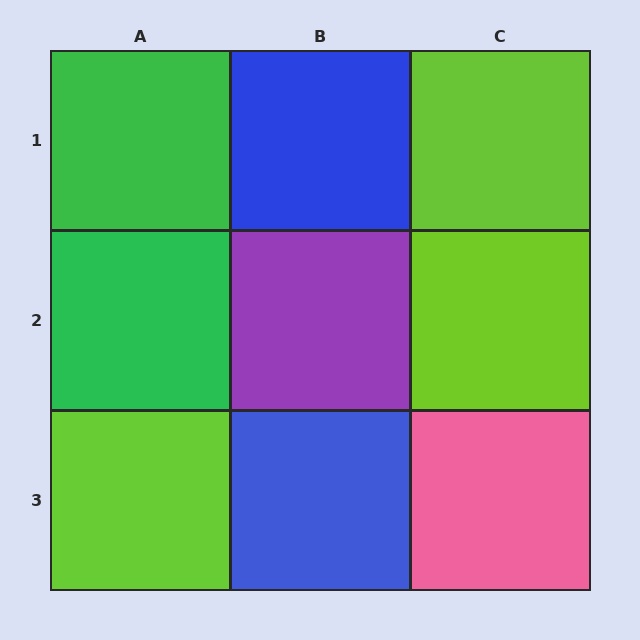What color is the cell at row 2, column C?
Lime.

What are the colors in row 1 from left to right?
Green, blue, lime.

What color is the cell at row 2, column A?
Green.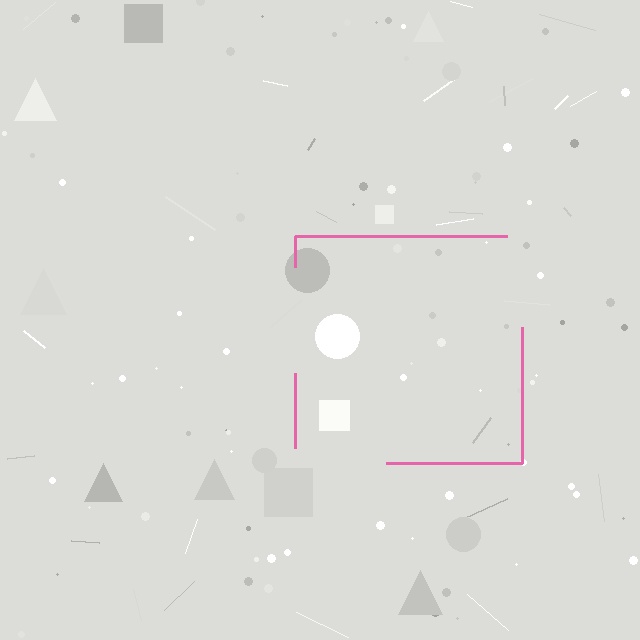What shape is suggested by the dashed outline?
The dashed outline suggests a square.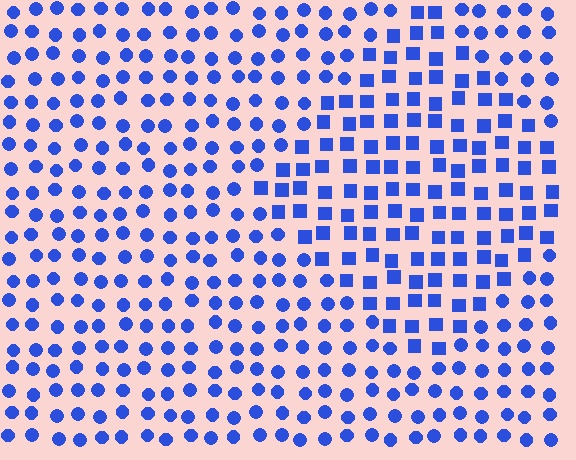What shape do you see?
I see a diamond.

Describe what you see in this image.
The image is filled with small blue elements arranged in a uniform grid. A diamond-shaped region contains squares, while the surrounding area contains circles. The boundary is defined purely by the change in element shape.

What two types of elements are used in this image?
The image uses squares inside the diamond region and circles outside it.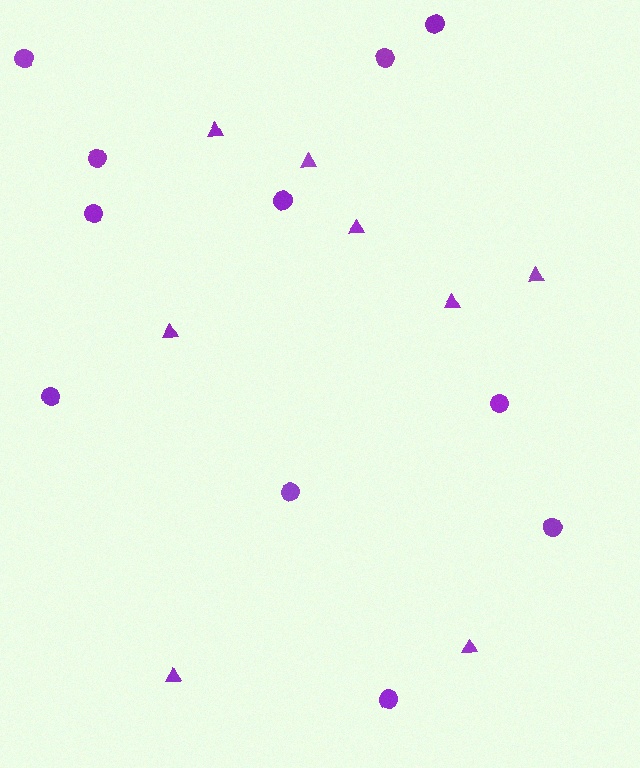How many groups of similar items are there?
There are 2 groups: one group of circles (11) and one group of triangles (8).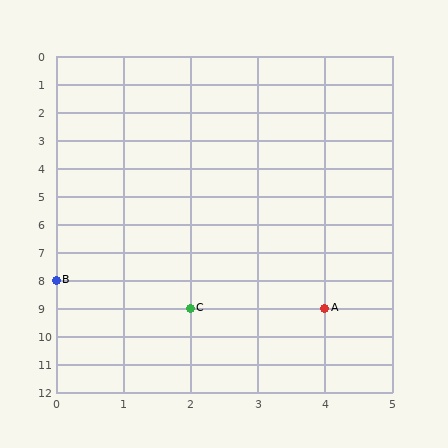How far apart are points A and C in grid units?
Points A and C are 2 columns apart.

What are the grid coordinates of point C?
Point C is at grid coordinates (2, 9).